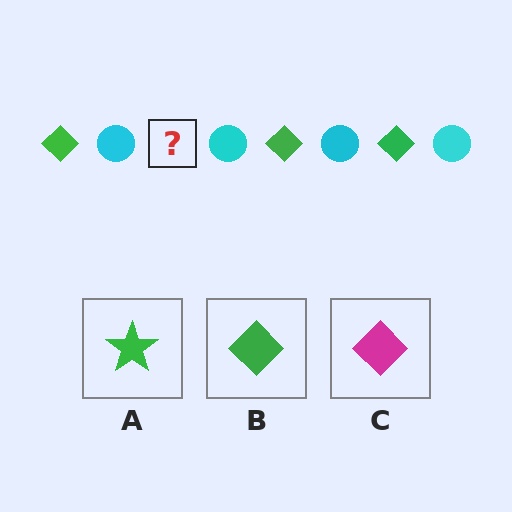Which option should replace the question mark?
Option B.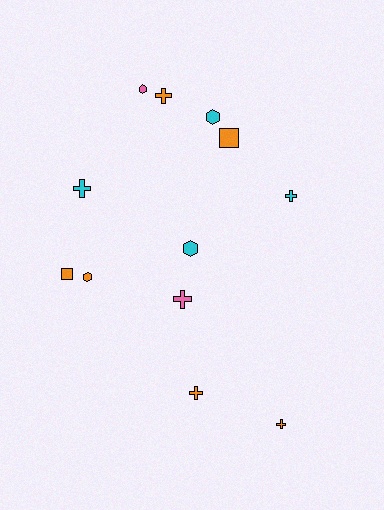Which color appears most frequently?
Orange, with 6 objects.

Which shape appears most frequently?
Cross, with 6 objects.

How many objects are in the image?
There are 12 objects.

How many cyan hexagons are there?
There are 2 cyan hexagons.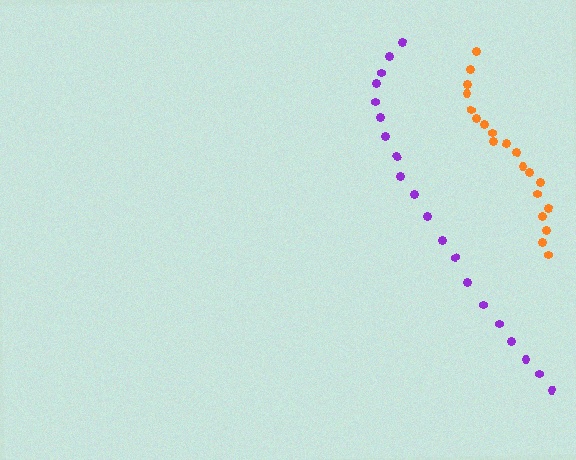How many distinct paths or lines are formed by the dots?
There are 2 distinct paths.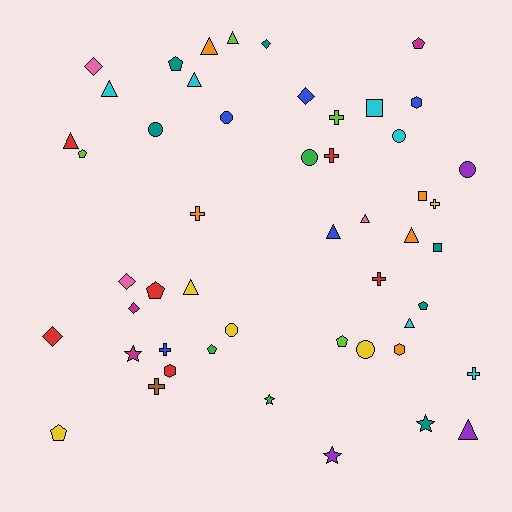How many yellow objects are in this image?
There are 5 yellow objects.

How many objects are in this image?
There are 50 objects.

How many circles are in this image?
There are 7 circles.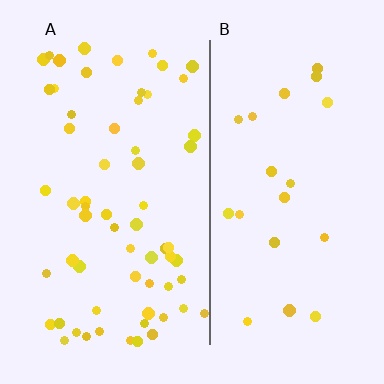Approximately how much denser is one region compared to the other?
Approximately 3.0× — region A over region B.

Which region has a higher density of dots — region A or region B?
A (the left).